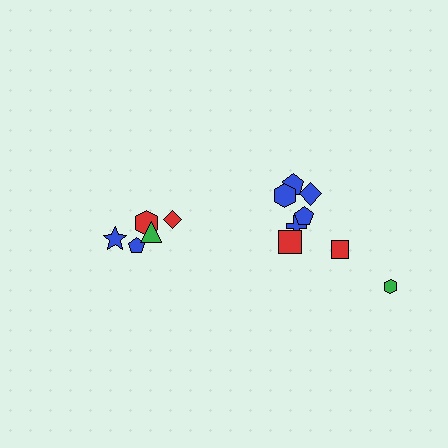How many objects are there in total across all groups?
There are 13 objects.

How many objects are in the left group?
There are 5 objects.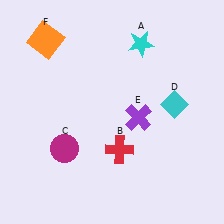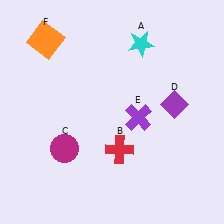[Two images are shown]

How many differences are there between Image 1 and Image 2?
There is 1 difference between the two images.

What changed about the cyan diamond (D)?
In Image 1, D is cyan. In Image 2, it changed to purple.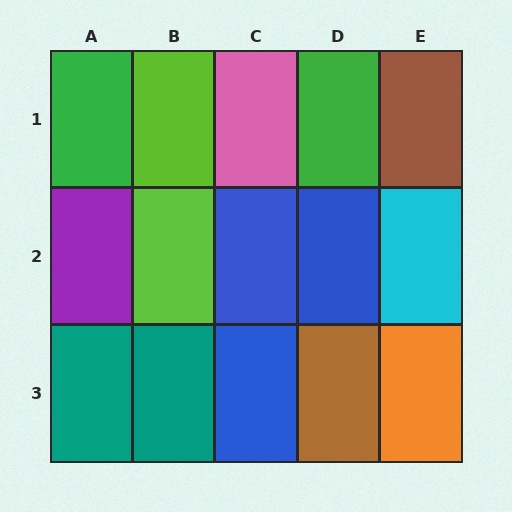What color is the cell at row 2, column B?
Lime.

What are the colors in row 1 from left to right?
Green, lime, pink, green, brown.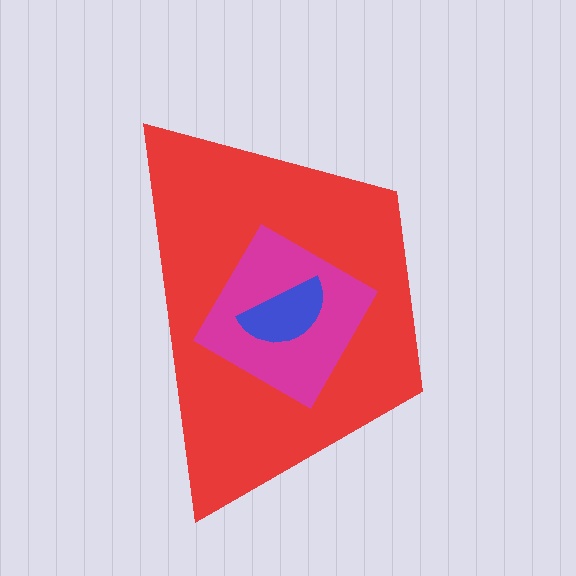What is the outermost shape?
The red trapezoid.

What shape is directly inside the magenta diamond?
The blue semicircle.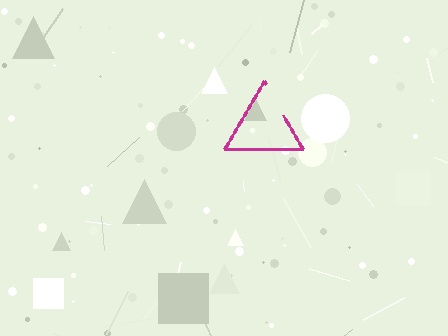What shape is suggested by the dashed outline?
The dashed outline suggests a triangle.